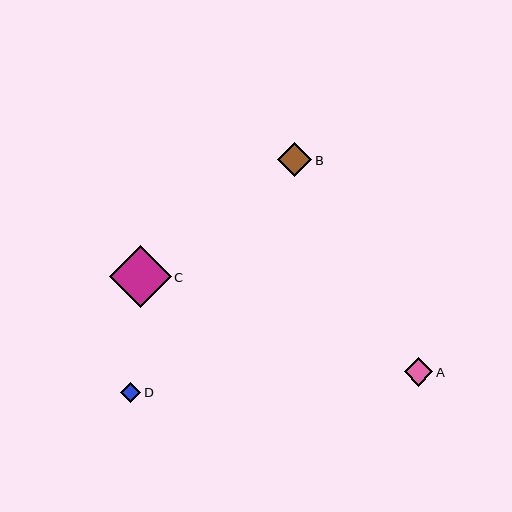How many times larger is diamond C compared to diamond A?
Diamond C is approximately 2.2 times the size of diamond A.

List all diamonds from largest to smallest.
From largest to smallest: C, B, A, D.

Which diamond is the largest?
Diamond C is the largest with a size of approximately 62 pixels.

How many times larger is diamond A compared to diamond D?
Diamond A is approximately 1.4 times the size of diamond D.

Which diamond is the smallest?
Diamond D is the smallest with a size of approximately 20 pixels.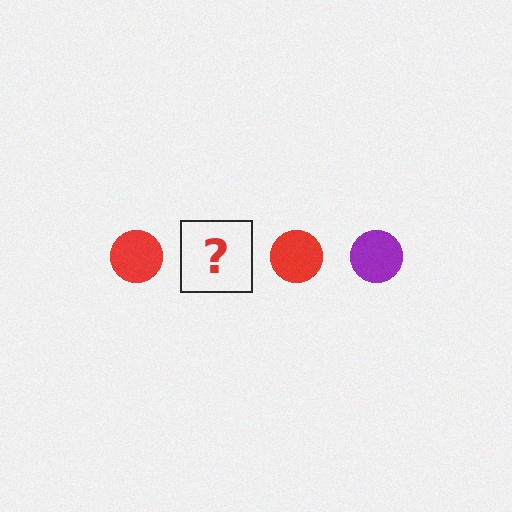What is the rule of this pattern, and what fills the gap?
The rule is that the pattern cycles through red, purple circles. The gap should be filled with a purple circle.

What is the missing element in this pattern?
The missing element is a purple circle.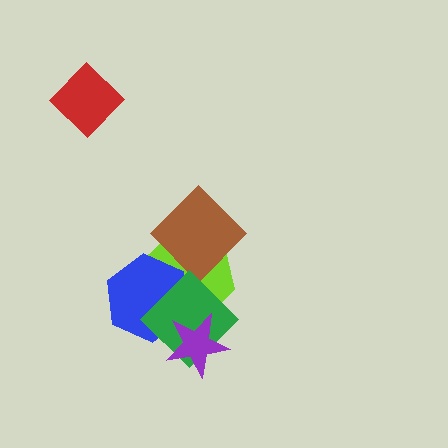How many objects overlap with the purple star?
3 objects overlap with the purple star.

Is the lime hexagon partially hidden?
Yes, it is partially covered by another shape.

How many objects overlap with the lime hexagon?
4 objects overlap with the lime hexagon.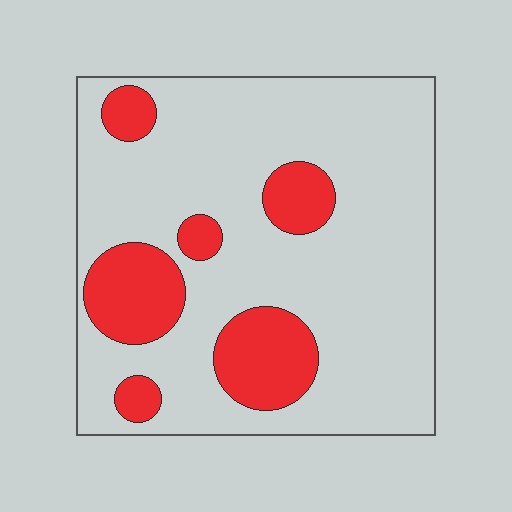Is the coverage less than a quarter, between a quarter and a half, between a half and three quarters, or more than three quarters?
Less than a quarter.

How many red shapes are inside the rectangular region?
6.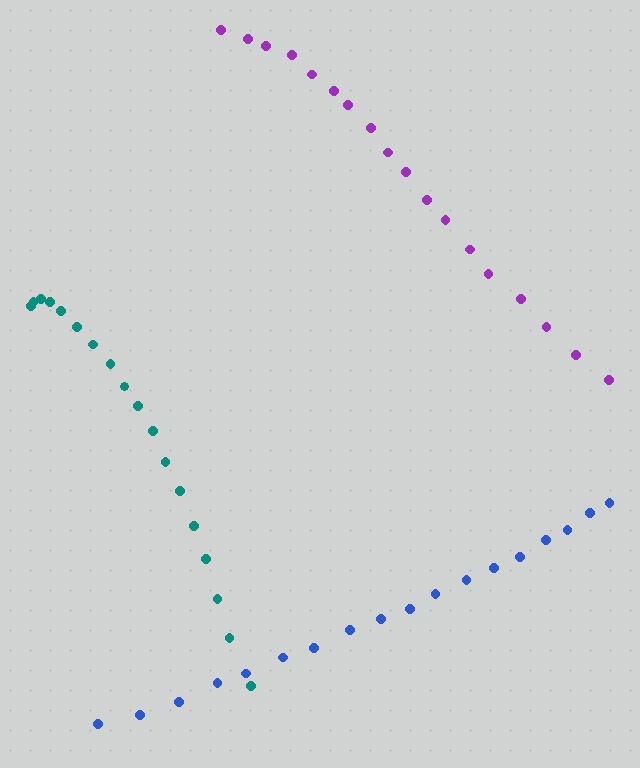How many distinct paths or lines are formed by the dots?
There are 3 distinct paths.